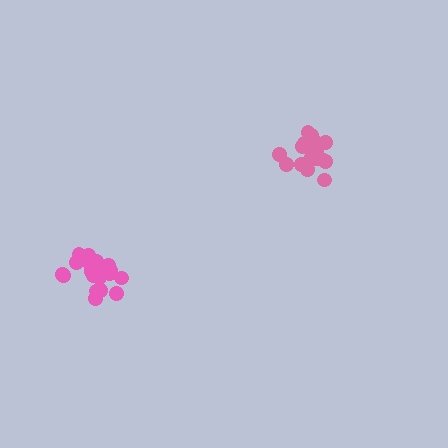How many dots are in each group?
Group 1: 21 dots, Group 2: 20 dots (41 total).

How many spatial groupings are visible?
There are 2 spatial groupings.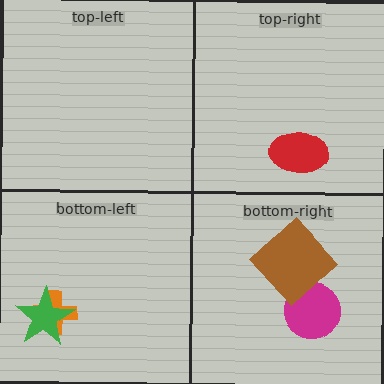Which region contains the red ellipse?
The top-right region.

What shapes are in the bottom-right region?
The magenta circle, the brown diamond.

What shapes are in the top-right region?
The red ellipse.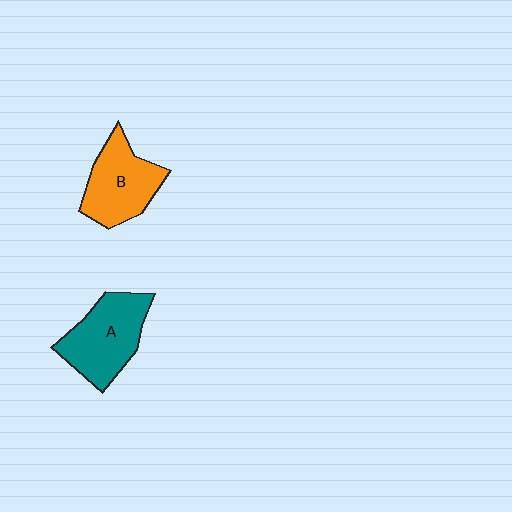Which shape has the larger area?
Shape A (teal).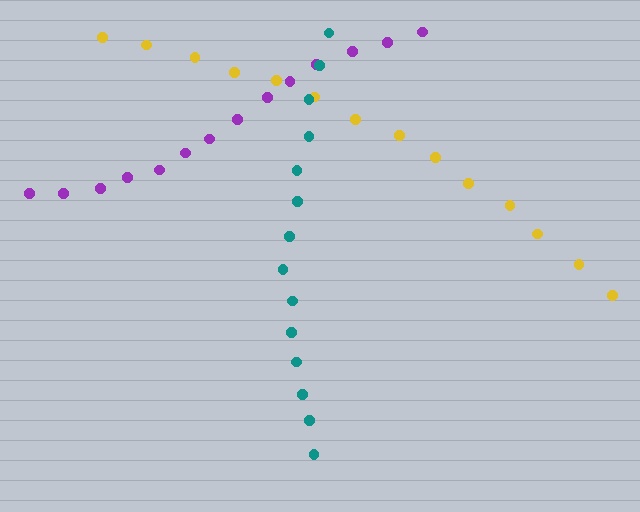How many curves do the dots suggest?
There are 3 distinct paths.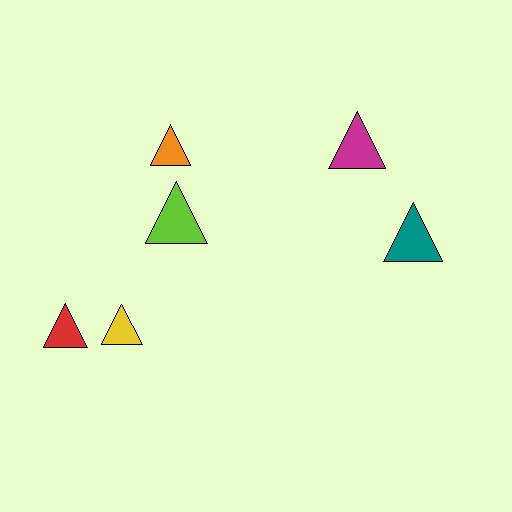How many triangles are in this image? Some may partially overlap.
There are 6 triangles.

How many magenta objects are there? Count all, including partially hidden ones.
There is 1 magenta object.